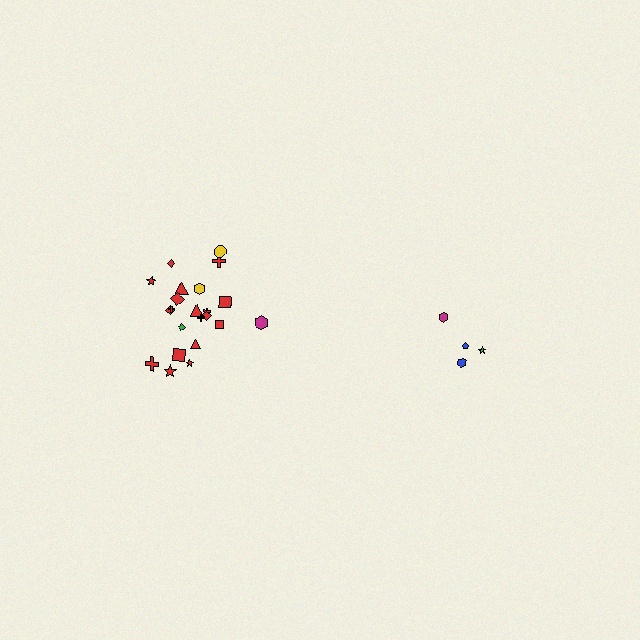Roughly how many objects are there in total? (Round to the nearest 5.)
Roughly 25 objects in total.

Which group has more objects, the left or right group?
The left group.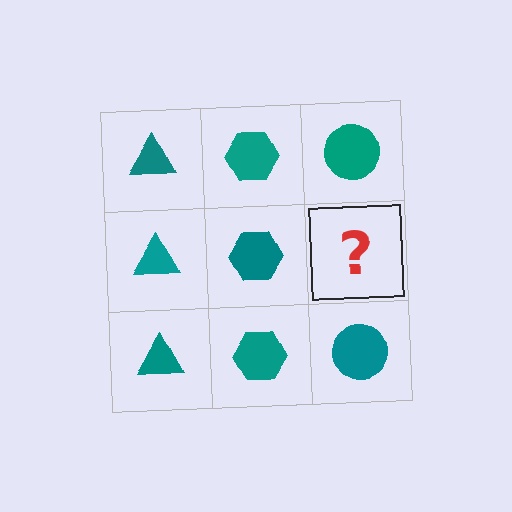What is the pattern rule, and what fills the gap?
The rule is that each column has a consistent shape. The gap should be filled with a teal circle.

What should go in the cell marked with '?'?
The missing cell should contain a teal circle.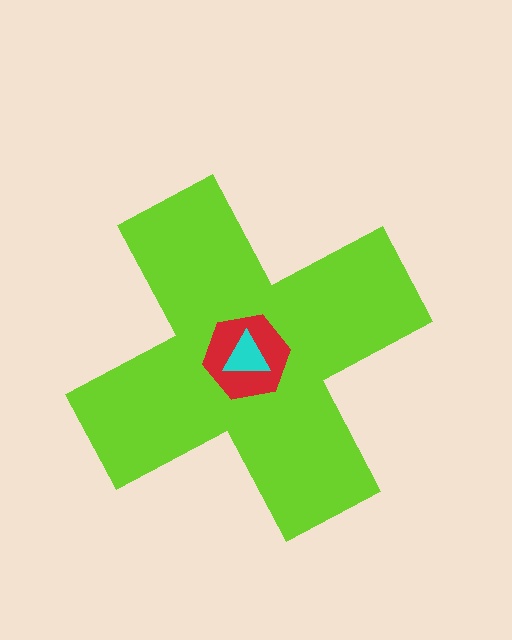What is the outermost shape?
The lime cross.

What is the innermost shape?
The cyan triangle.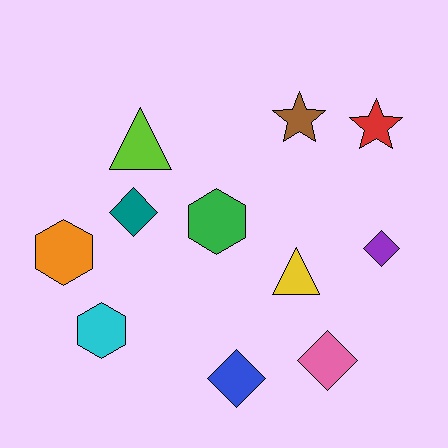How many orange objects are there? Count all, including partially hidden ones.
There is 1 orange object.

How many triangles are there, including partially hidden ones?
There are 2 triangles.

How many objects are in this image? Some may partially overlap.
There are 11 objects.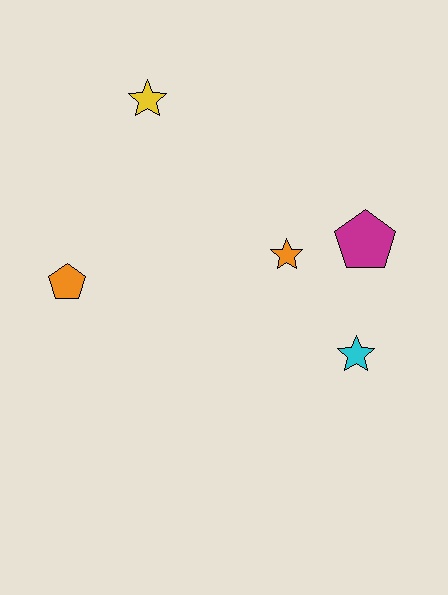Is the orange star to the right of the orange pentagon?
Yes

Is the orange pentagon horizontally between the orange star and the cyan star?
No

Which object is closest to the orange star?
The magenta pentagon is closest to the orange star.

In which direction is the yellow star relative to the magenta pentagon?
The yellow star is to the left of the magenta pentagon.